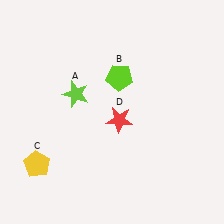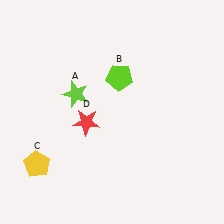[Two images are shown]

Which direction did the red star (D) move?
The red star (D) moved left.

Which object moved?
The red star (D) moved left.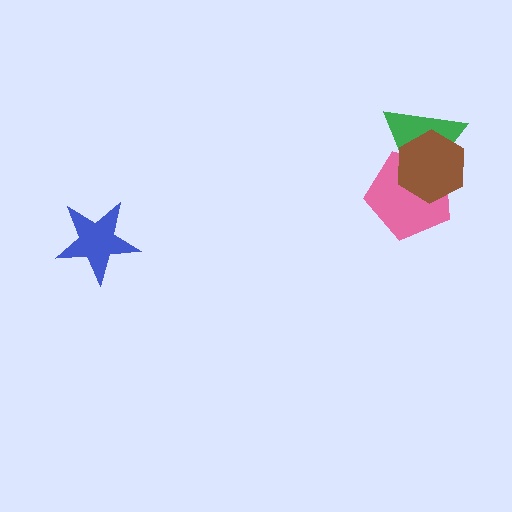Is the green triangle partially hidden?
Yes, it is partially covered by another shape.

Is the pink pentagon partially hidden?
Yes, it is partially covered by another shape.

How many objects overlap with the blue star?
0 objects overlap with the blue star.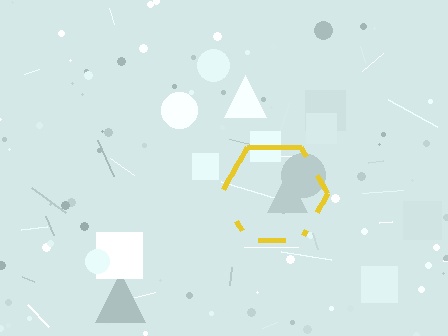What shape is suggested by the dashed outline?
The dashed outline suggests a hexagon.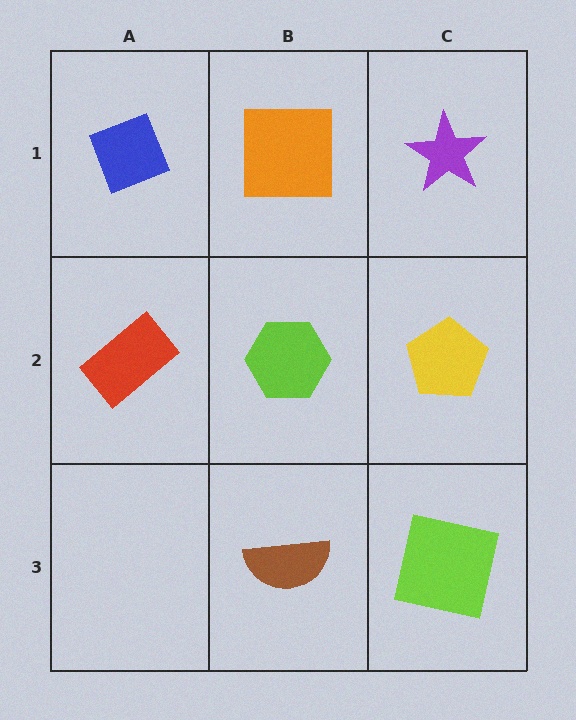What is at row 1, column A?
A blue diamond.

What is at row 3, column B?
A brown semicircle.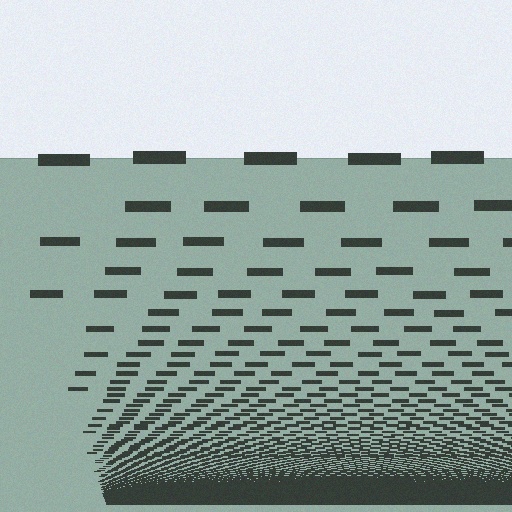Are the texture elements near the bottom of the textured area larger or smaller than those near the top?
Smaller. The gradient is inverted — elements near the bottom are smaller and denser.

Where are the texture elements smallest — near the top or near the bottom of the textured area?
Near the bottom.